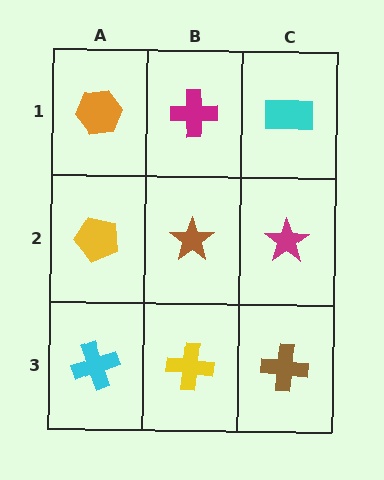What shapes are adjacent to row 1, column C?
A magenta star (row 2, column C), a magenta cross (row 1, column B).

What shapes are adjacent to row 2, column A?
An orange hexagon (row 1, column A), a cyan cross (row 3, column A), a brown star (row 2, column B).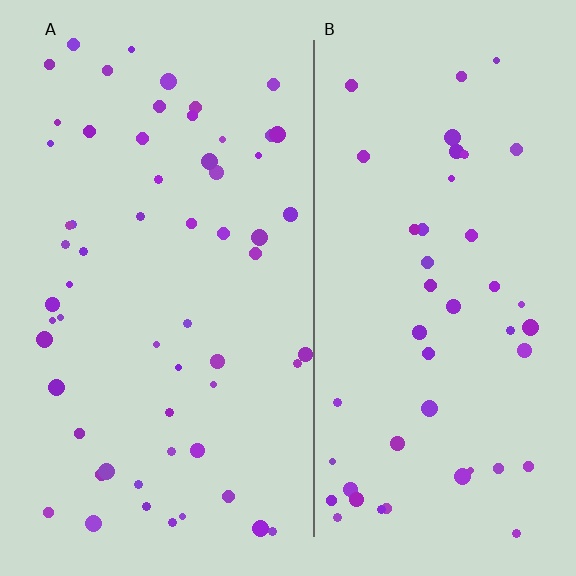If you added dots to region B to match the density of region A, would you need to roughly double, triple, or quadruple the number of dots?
Approximately double.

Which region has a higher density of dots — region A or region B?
A (the left).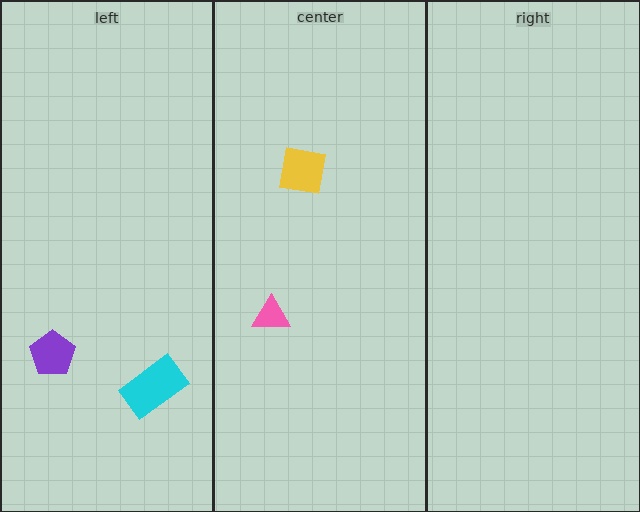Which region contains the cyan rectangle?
The left region.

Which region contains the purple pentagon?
The left region.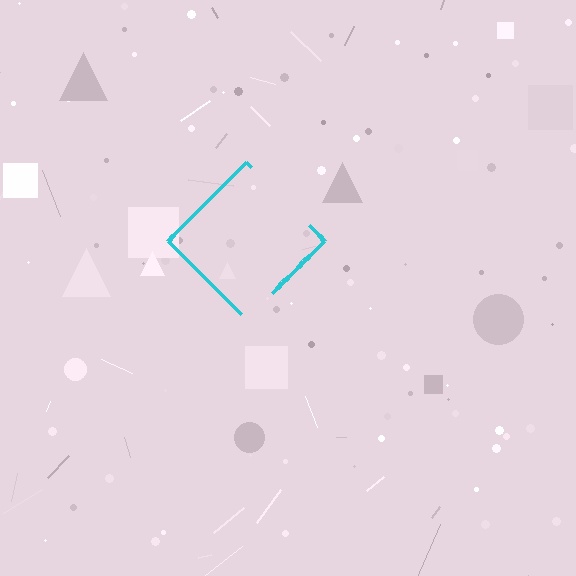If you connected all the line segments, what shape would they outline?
They would outline a diamond.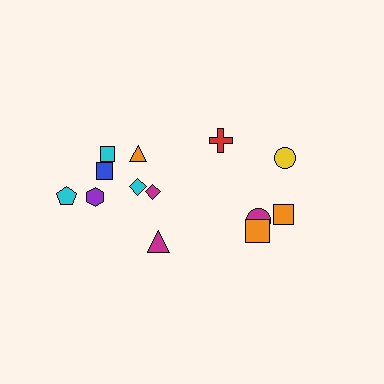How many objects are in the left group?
There are 8 objects.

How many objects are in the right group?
There are 5 objects.